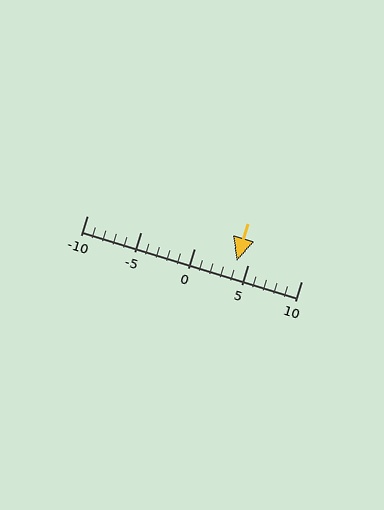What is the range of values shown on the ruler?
The ruler shows values from -10 to 10.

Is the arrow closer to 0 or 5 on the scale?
The arrow is closer to 5.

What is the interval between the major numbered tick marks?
The major tick marks are spaced 5 units apart.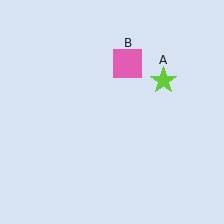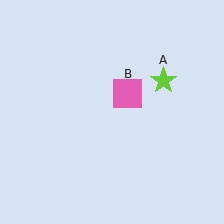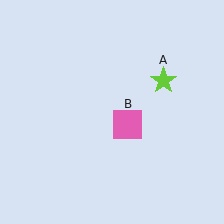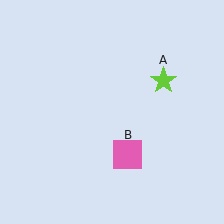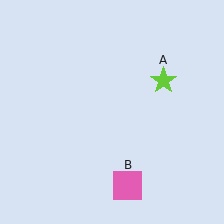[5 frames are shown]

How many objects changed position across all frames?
1 object changed position: pink square (object B).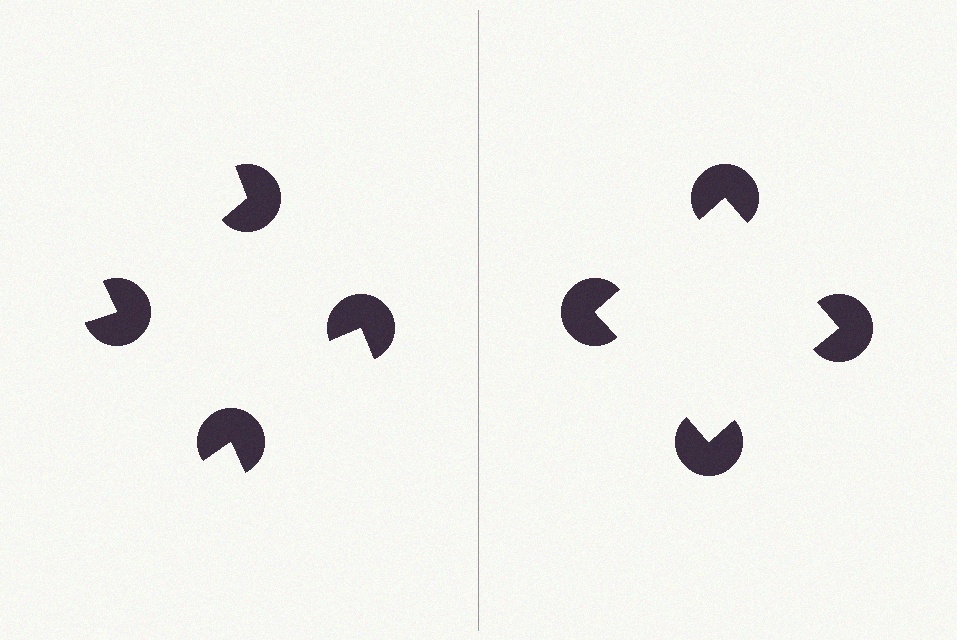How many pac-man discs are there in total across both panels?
8 — 4 on each side.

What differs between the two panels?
The pac-man discs are positioned identically on both sides; only the wedge orientations differ. On the right they align to a square; on the left they are misaligned.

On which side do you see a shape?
An illusory square appears on the right side. On the left side the wedge cuts are rotated, so no coherent shape forms.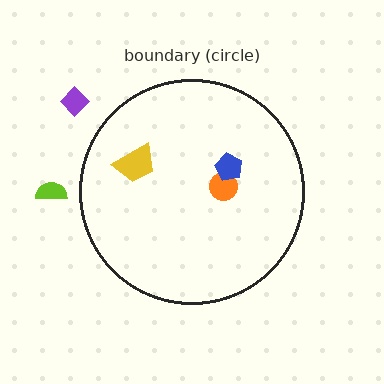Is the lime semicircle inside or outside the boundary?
Outside.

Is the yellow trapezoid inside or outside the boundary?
Inside.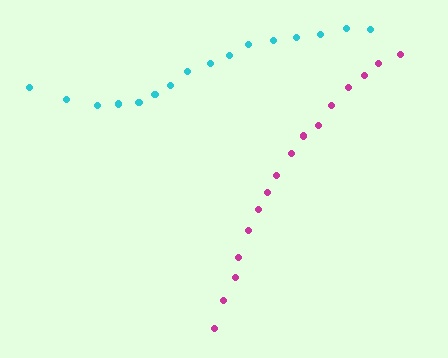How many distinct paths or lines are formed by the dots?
There are 2 distinct paths.